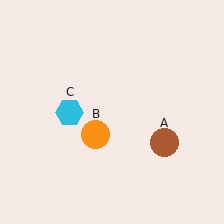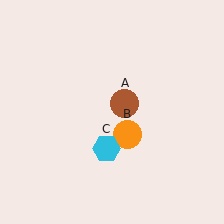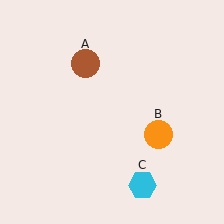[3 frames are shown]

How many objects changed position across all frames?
3 objects changed position: brown circle (object A), orange circle (object B), cyan hexagon (object C).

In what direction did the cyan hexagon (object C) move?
The cyan hexagon (object C) moved down and to the right.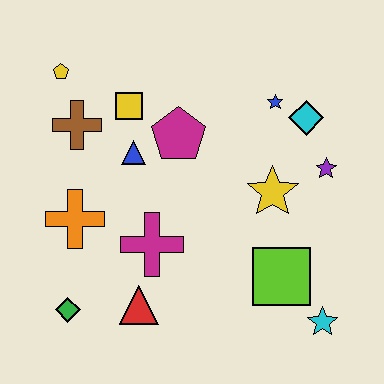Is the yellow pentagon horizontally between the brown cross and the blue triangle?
No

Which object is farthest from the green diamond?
The cyan diamond is farthest from the green diamond.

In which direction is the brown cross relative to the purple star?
The brown cross is to the left of the purple star.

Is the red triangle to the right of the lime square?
No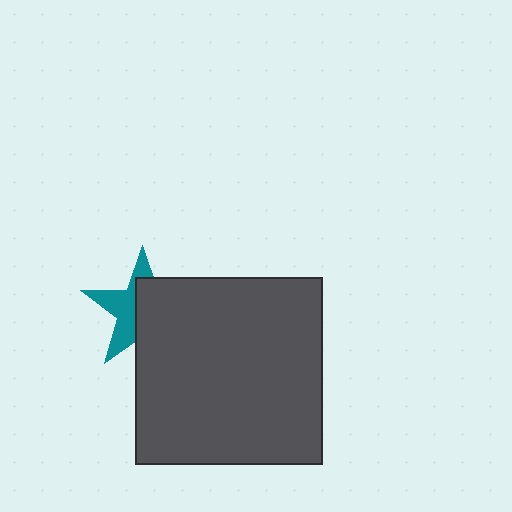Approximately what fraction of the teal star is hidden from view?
Roughly 55% of the teal star is hidden behind the dark gray square.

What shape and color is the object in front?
The object in front is a dark gray square.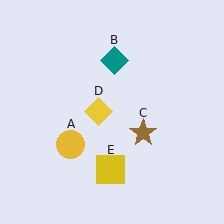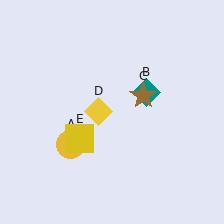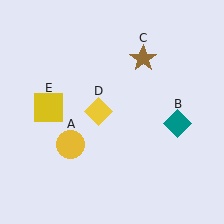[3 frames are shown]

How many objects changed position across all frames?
3 objects changed position: teal diamond (object B), brown star (object C), yellow square (object E).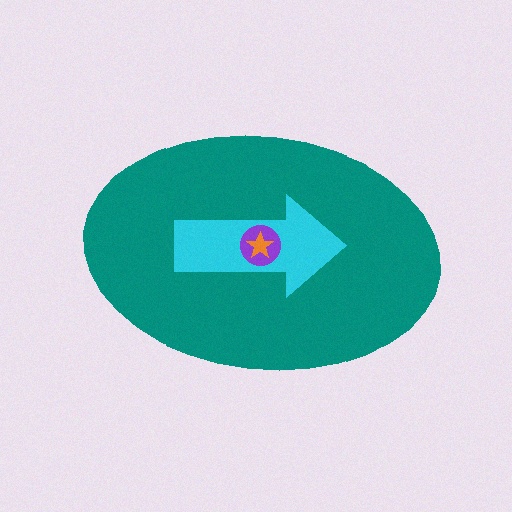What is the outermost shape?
The teal ellipse.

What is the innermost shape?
The orange star.